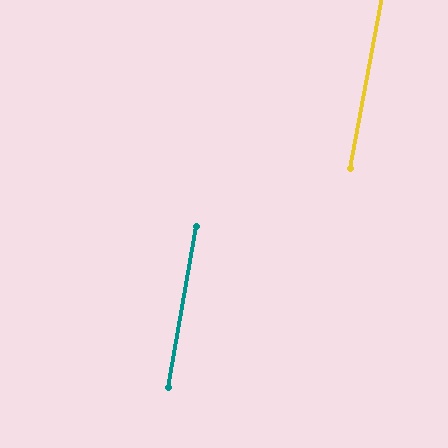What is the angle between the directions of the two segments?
Approximately 1 degree.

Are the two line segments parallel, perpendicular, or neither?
Parallel — their directions differ by only 0.8°.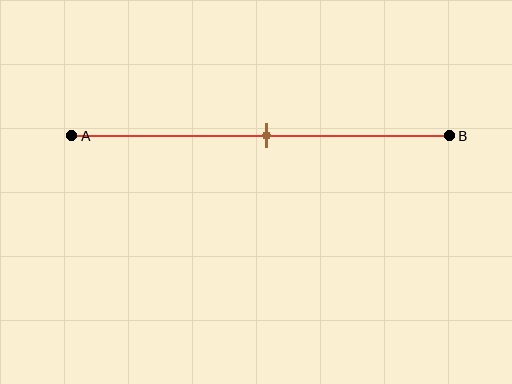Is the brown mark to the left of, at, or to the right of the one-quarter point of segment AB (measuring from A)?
The brown mark is to the right of the one-quarter point of segment AB.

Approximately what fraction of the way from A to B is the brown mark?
The brown mark is approximately 50% of the way from A to B.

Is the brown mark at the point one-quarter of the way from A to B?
No, the mark is at about 50% from A, not at the 25% one-quarter point.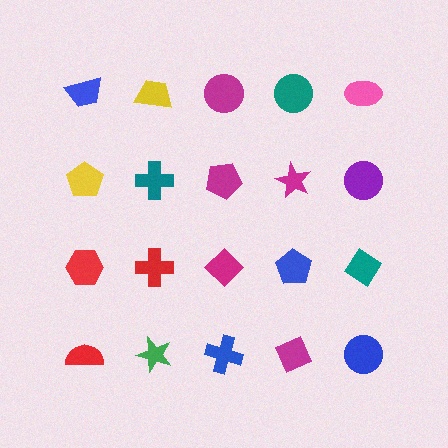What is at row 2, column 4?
A magenta star.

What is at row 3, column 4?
A blue pentagon.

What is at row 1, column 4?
A teal circle.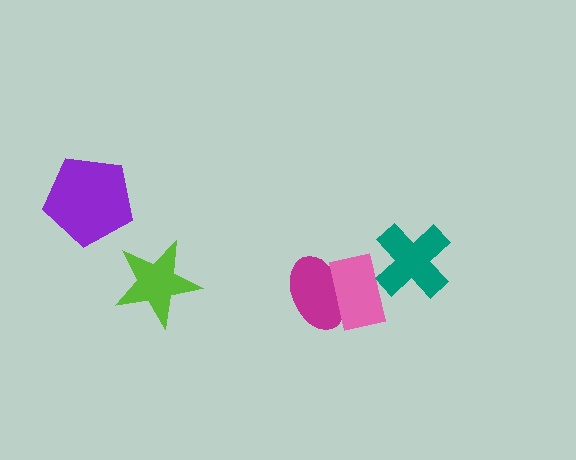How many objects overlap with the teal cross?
1 object overlaps with the teal cross.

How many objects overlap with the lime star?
0 objects overlap with the lime star.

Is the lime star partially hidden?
No, no other shape covers it.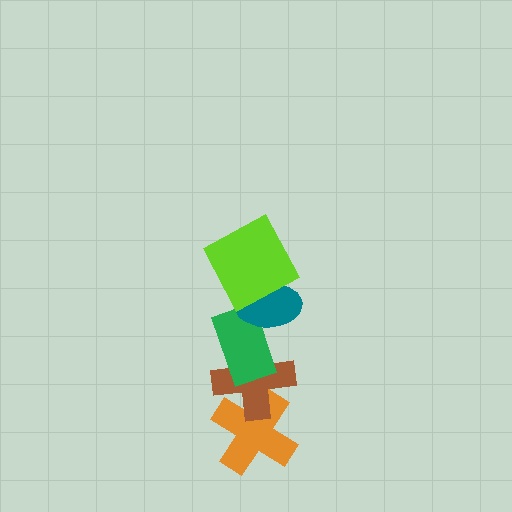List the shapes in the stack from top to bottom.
From top to bottom: the lime square, the teal ellipse, the green rectangle, the brown cross, the orange cross.